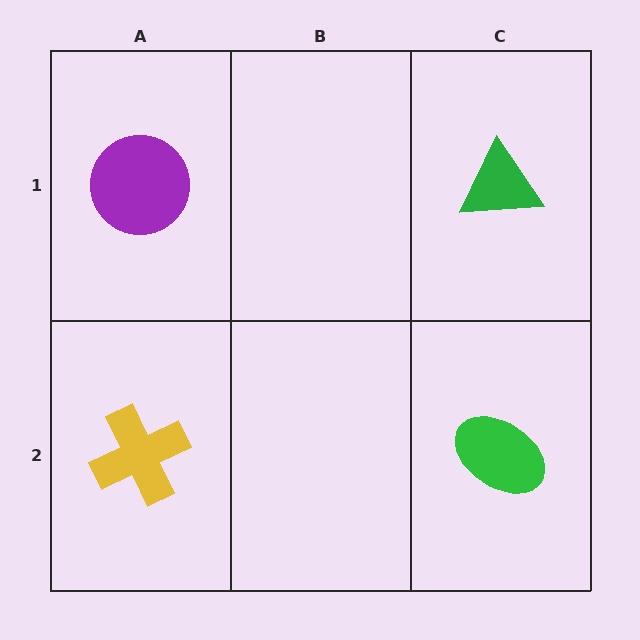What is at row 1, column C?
A green triangle.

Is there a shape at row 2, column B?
No, that cell is empty.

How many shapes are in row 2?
2 shapes.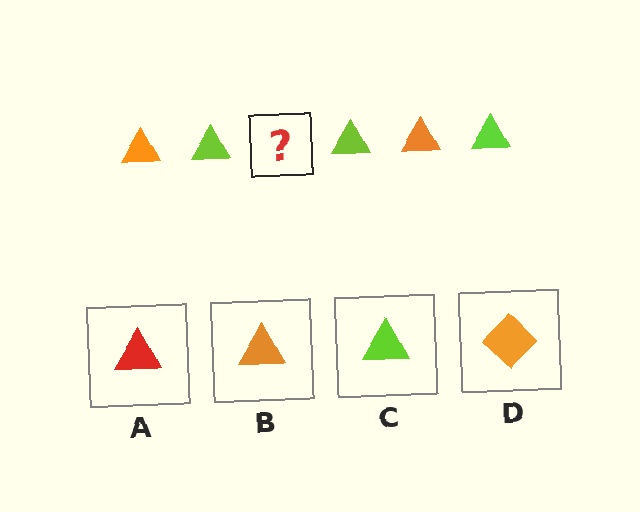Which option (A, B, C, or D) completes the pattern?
B.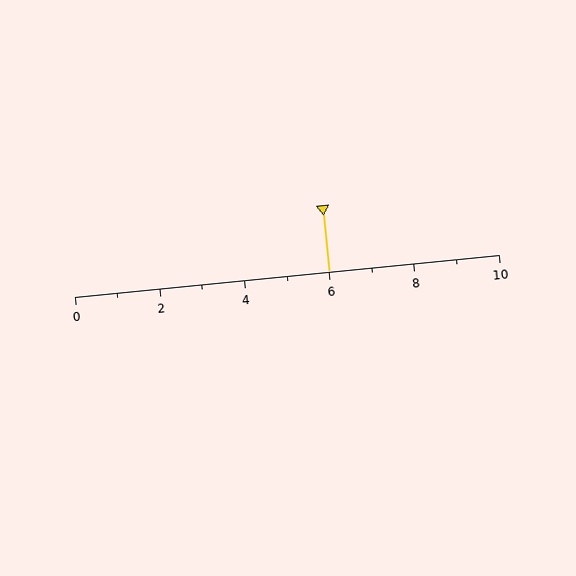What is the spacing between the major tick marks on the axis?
The major ticks are spaced 2 apart.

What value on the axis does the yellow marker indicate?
The marker indicates approximately 6.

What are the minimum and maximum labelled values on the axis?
The axis runs from 0 to 10.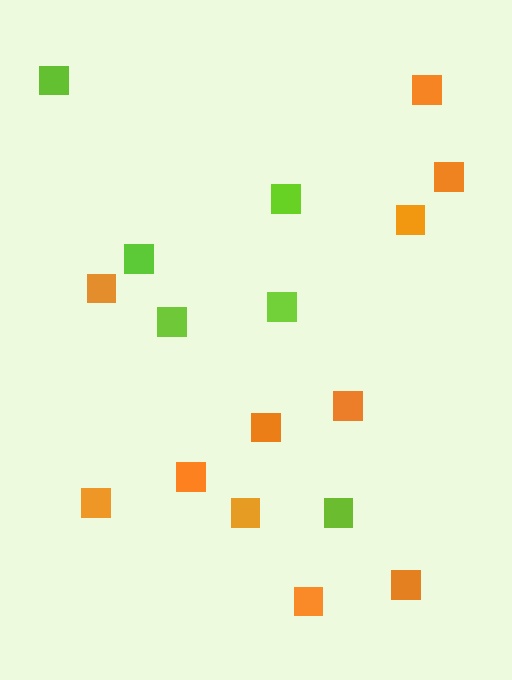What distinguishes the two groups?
There are 2 groups: one group of lime squares (6) and one group of orange squares (11).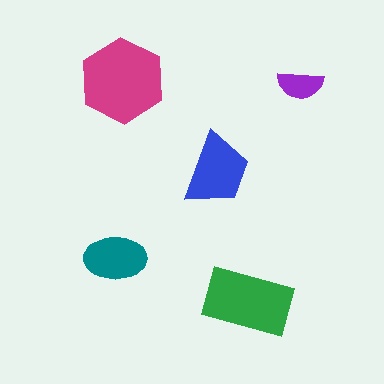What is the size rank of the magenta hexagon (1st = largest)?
1st.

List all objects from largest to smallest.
The magenta hexagon, the green rectangle, the blue trapezoid, the teal ellipse, the purple semicircle.